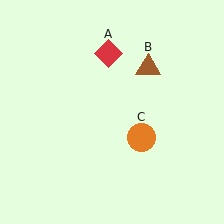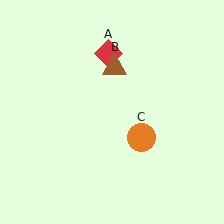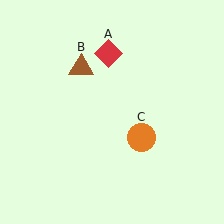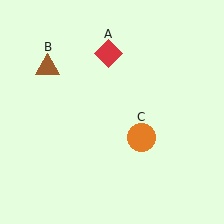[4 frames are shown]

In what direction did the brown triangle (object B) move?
The brown triangle (object B) moved left.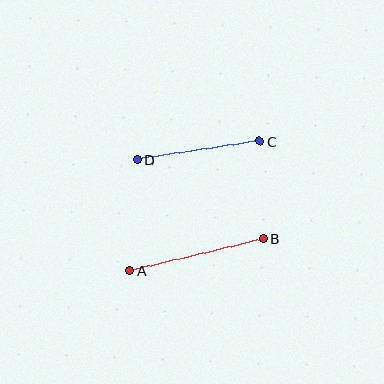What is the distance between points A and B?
The distance is approximately 138 pixels.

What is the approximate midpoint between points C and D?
The midpoint is at approximately (199, 150) pixels.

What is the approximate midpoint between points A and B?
The midpoint is at approximately (197, 255) pixels.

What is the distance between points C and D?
The distance is approximately 124 pixels.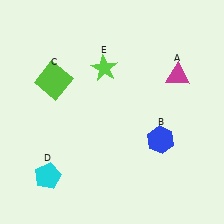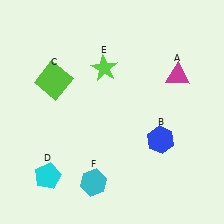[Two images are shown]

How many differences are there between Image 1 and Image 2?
There is 1 difference between the two images.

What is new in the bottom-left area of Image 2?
A cyan hexagon (F) was added in the bottom-left area of Image 2.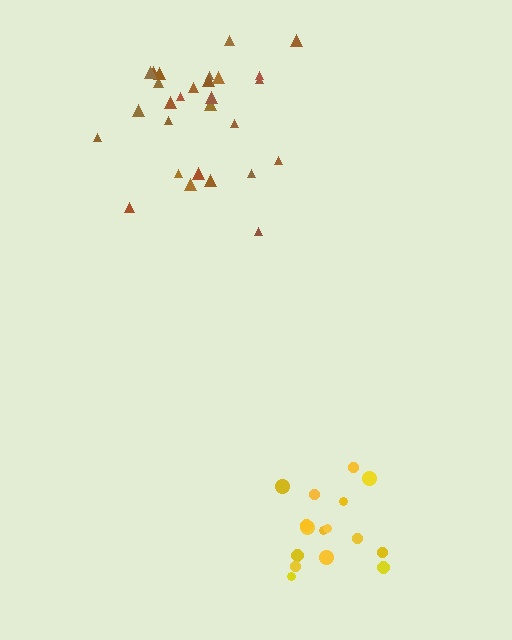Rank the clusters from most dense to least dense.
yellow, brown.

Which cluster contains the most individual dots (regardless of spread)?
Brown (28).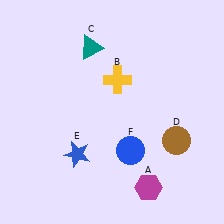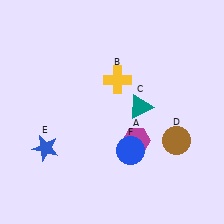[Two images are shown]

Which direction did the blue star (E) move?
The blue star (E) moved left.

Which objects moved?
The objects that moved are: the magenta hexagon (A), the teal triangle (C), the blue star (E).